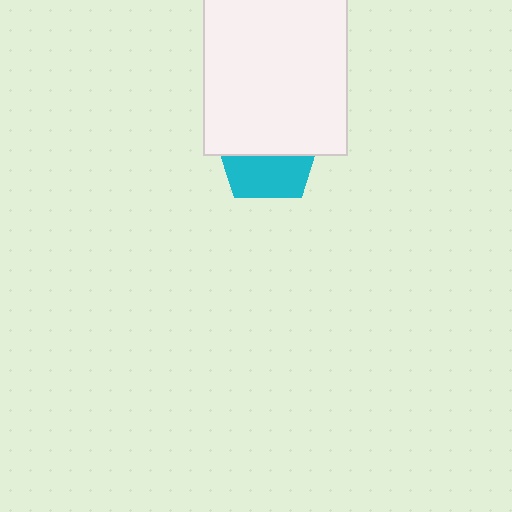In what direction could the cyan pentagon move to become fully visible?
The cyan pentagon could move down. That would shift it out from behind the white rectangle entirely.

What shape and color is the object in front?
The object in front is a white rectangle.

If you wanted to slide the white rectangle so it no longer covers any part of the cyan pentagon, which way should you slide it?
Slide it up — that is the most direct way to separate the two shapes.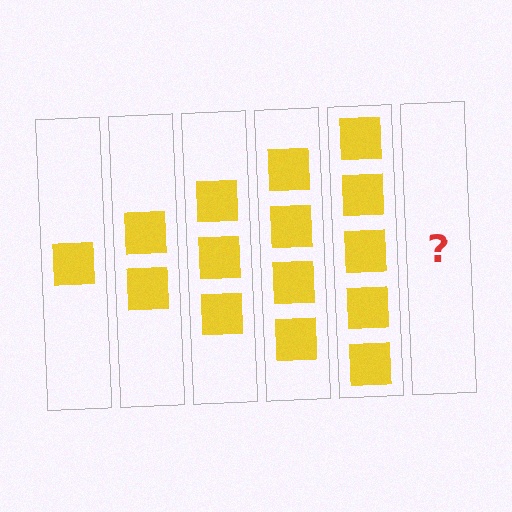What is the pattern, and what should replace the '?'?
The pattern is that each step adds one more square. The '?' should be 6 squares.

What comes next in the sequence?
The next element should be 6 squares.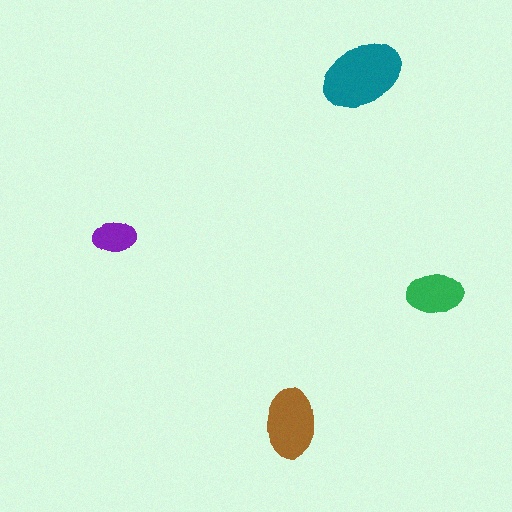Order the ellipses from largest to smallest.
the teal one, the brown one, the green one, the purple one.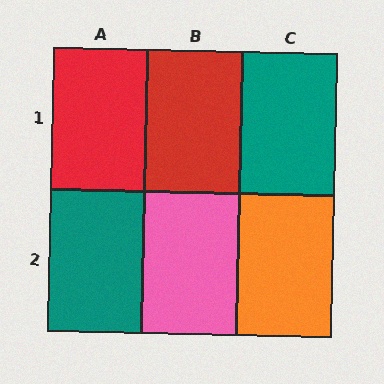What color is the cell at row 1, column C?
Teal.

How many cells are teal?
2 cells are teal.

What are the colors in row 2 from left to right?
Teal, pink, orange.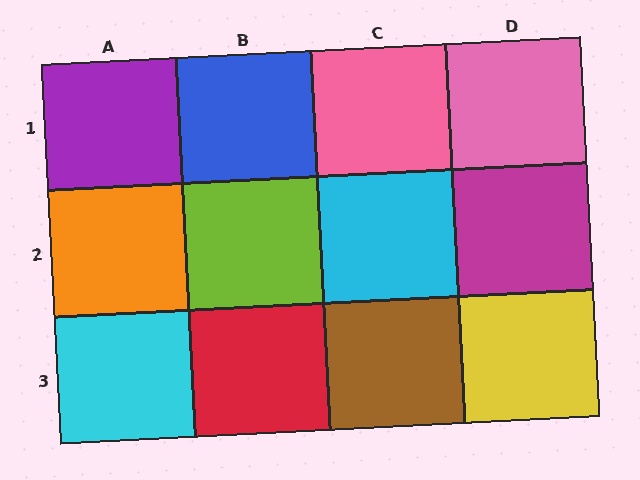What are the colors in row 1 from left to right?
Purple, blue, pink, pink.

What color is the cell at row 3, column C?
Brown.